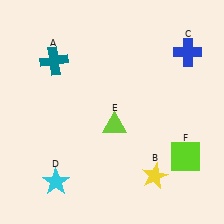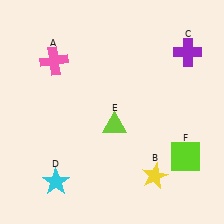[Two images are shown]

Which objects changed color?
A changed from teal to pink. C changed from blue to purple.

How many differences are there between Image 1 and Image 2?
There are 2 differences between the two images.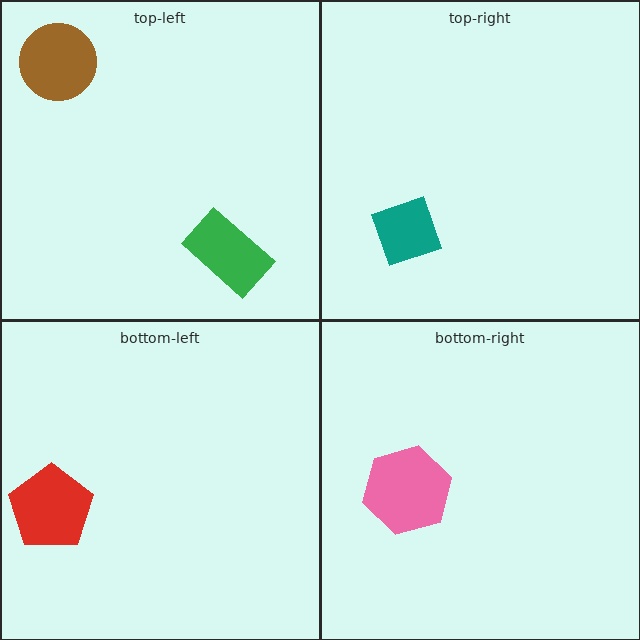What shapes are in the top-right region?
The teal diamond.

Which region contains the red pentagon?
The bottom-left region.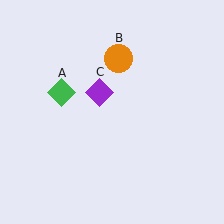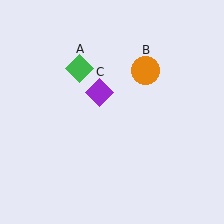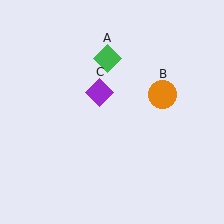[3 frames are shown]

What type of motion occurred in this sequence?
The green diamond (object A), orange circle (object B) rotated clockwise around the center of the scene.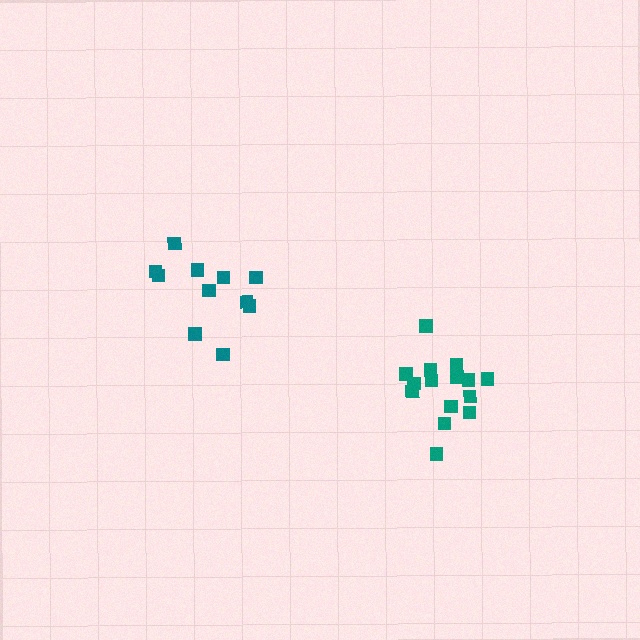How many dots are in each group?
Group 1: 11 dots, Group 2: 15 dots (26 total).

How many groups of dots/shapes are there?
There are 2 groups.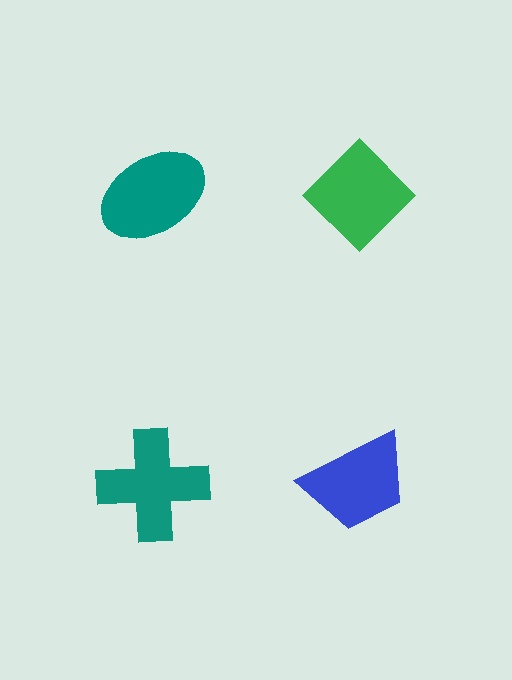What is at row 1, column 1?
A teal ellipse.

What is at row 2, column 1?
A teal cross.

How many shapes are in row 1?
2 shapes.